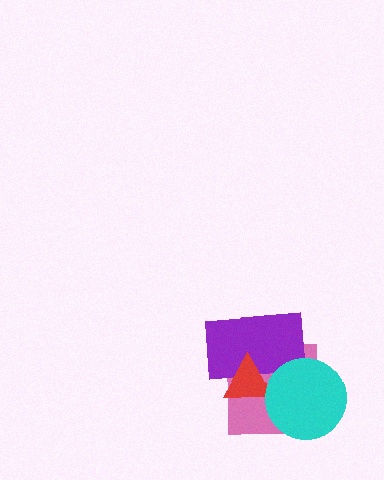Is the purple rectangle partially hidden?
Yes, it is partially covered by another shape.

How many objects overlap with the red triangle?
3 objects overlap with the red triangle.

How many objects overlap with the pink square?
3 objects overlap with the pink square.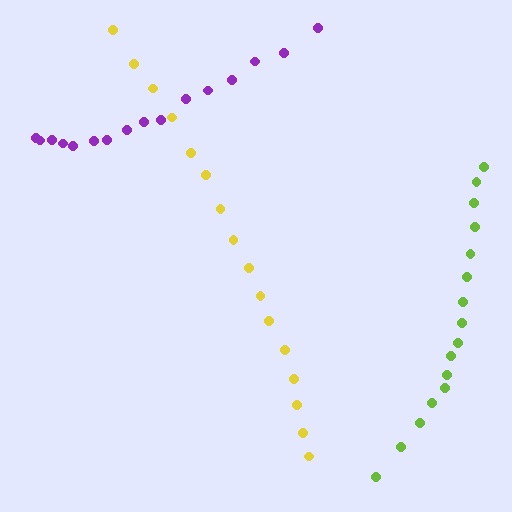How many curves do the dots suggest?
There are 3 distinct paths.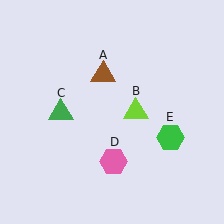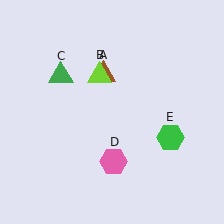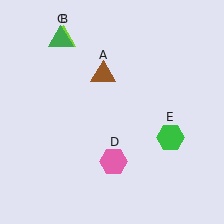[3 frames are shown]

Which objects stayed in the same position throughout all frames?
Brown triangle (object A) and pink hexagon (object D) and green hexagon (object E) remained stationary.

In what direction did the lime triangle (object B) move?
The lime triangle (object B) moved up and to the left.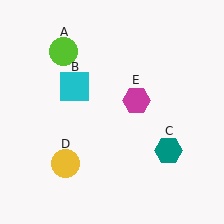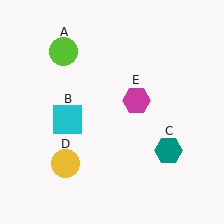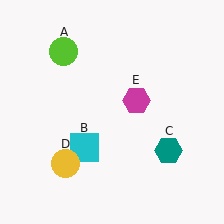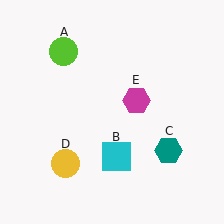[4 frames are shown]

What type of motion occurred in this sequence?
The cyan square (object B) rotated counterclockwise around the center of the scene.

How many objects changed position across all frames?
1 object changed position: cyan square (object B).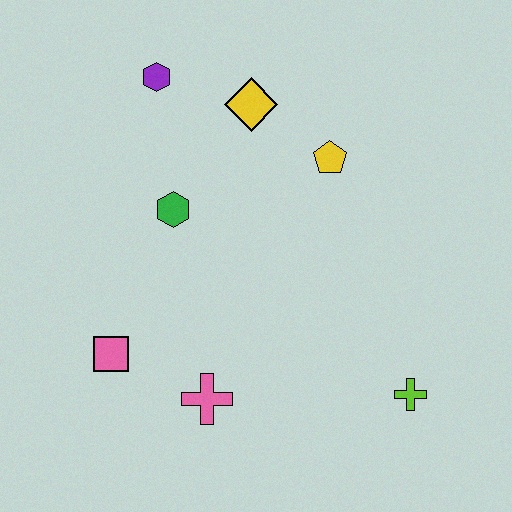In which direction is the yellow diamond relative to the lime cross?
The yellow diamond is above the lime cross.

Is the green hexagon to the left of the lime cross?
Yes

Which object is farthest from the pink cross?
The purple hexagon is farthest from the pink cross.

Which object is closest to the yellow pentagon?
The yellow diamond is closest to the yellow pentagon.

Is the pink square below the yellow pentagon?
Yes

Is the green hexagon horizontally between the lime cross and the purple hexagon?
Yes